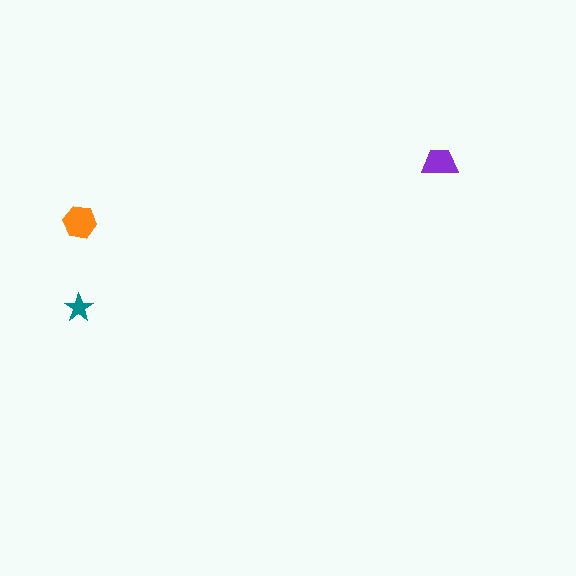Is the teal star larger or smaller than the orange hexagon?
Smaller.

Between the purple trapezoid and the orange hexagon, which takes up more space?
The orange hexagon.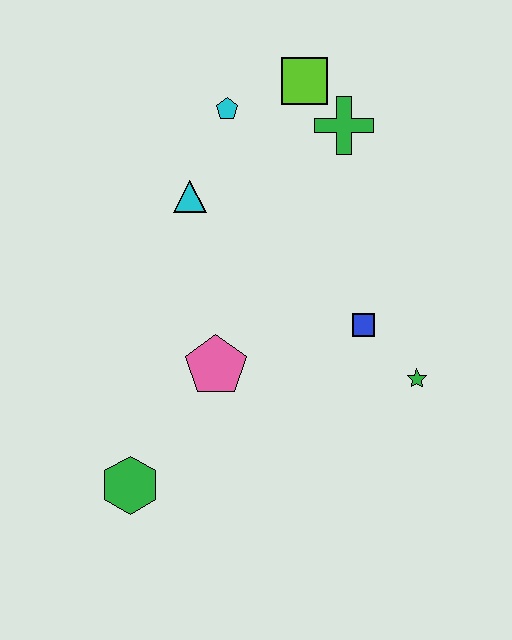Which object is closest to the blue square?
The green star is closest to the blue square.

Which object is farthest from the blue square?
The green hexagon is farthest from the blue square.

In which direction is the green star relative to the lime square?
The green star is below the lime square.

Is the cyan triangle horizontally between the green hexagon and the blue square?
Yes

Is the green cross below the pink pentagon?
No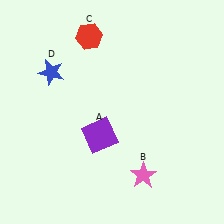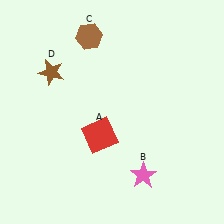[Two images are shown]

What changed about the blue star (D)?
In Image 1, D is blue. In Image 2, it changed to brown.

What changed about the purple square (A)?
In Image 1, A is purple. In Image 2, it changed to red.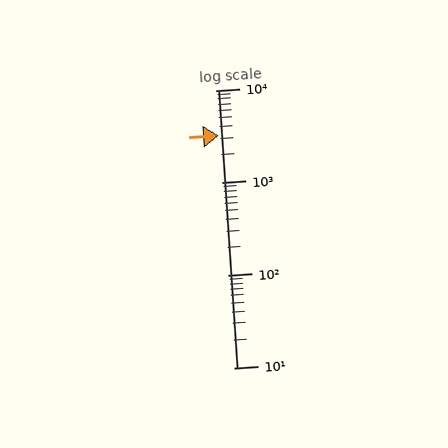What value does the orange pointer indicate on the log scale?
The pointer indicates approximately 3200.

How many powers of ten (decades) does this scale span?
The scale spans 3 decades, from 10 to 10000.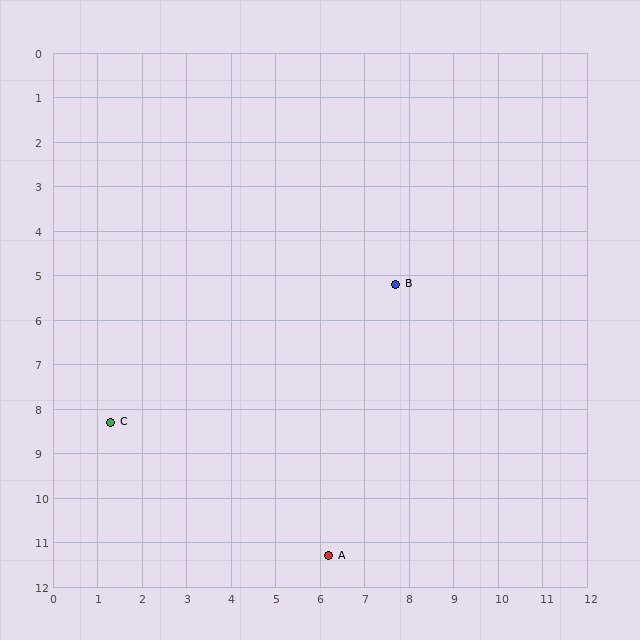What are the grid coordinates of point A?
Point A is at approximately (6.2, 11.3).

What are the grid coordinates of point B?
Point B is at approximately (7.7, 5.2).